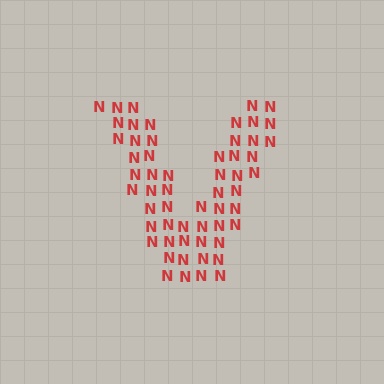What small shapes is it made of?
It is made of small letter N's.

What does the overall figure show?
The overall figure shows the letter V.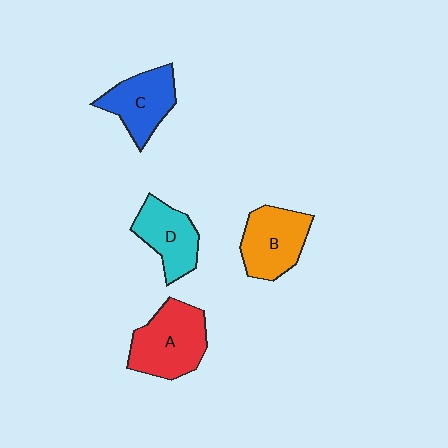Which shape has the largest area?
Shape A (red).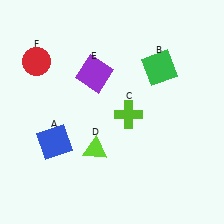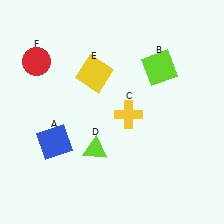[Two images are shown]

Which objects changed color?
B changed from green to lime. C changed from lime to yellow. E changed from purple to yellow.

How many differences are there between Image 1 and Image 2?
There are 3 differences between the two images.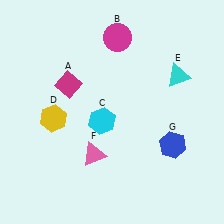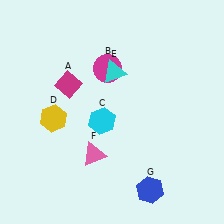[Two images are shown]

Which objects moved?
The objects that moved are: the magenta circle (B), the cyan triangle (E), the blue hexagon (G).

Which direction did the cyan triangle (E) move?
The cyan triangle (E) moved left.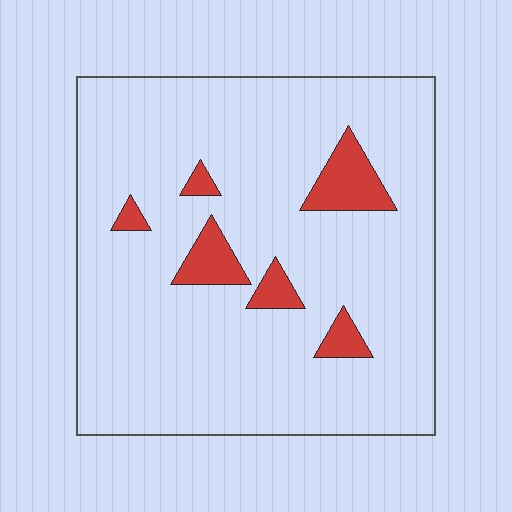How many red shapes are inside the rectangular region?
6.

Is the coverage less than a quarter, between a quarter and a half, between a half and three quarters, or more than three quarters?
Less than a quarter.